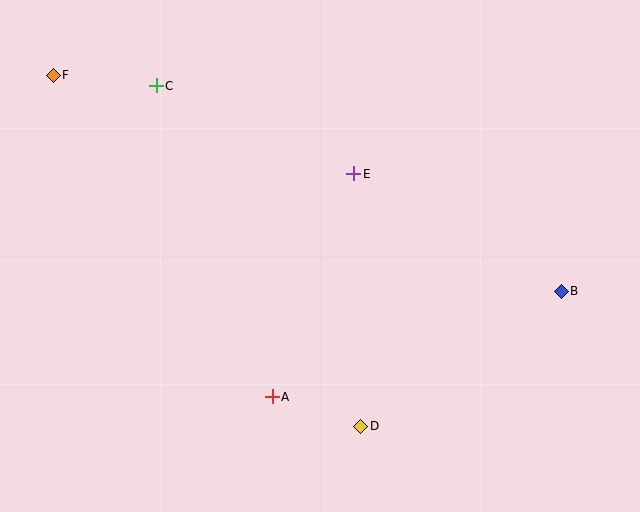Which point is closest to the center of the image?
Point E at (354, 174) is closest to the center.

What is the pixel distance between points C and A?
The distance between C and A is 332 pixels.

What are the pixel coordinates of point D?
Point D is at (361, 426).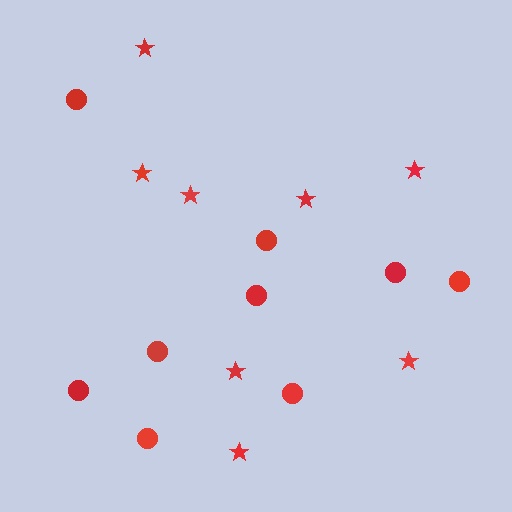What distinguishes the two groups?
There are 2 groups: one group of stars (8) and one group of circles (9).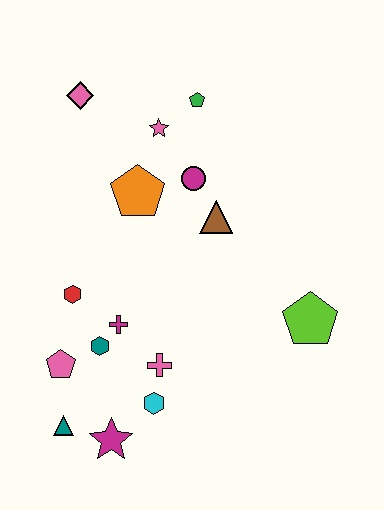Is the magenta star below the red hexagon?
Yes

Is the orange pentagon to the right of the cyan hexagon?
No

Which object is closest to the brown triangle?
The magenta circle is closest to the brown triangle.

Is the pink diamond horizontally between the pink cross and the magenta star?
No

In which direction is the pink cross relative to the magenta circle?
The pink cross is below the magenta circle.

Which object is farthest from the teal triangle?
The green pentagon is farthest from the teal triangle.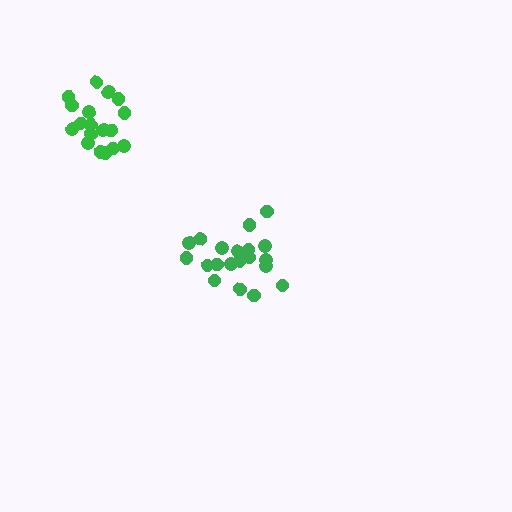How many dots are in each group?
Group 1: 18 dots, Group 2: 21 dots (39 total).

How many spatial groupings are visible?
There are 2 spatial groupings.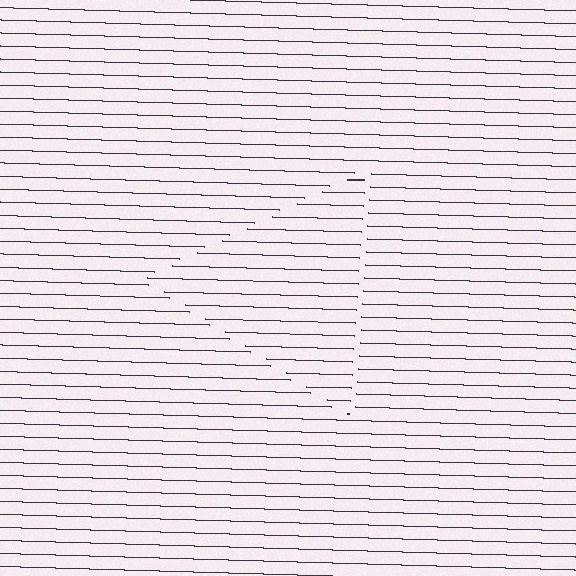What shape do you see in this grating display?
An illusory triangle. The interior of the shape contains the same grating, shifted by half a period — the contour is defined by the phase discontinuity where line-ends from the inner and outer gratings abut.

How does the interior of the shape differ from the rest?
The interior of the shape contains the same grating, shifted by half a period — the contour is defined by the phase discontinuity where line-ends from the inner and outer gratings abut.